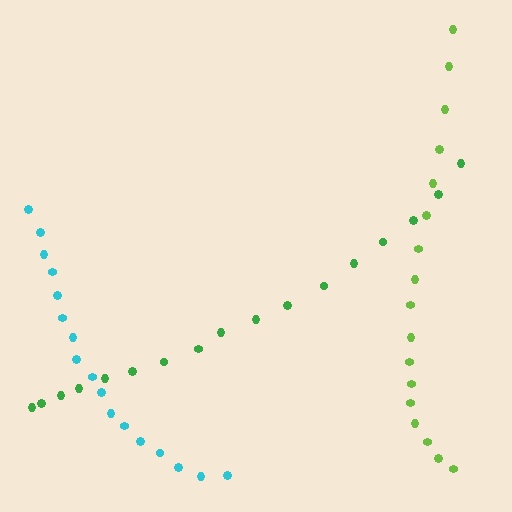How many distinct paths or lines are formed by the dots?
There are 3 distinct paths.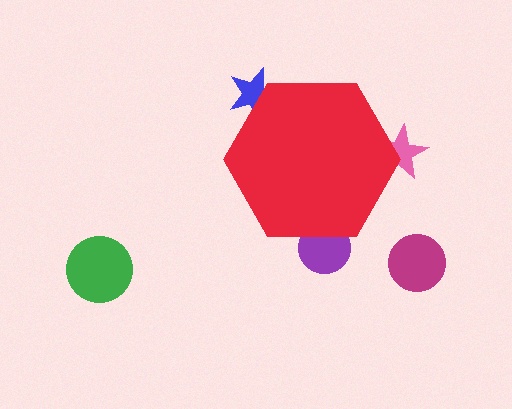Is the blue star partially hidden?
Yes, the blue star is partially hidden behind the red hexagon.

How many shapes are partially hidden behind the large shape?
3 shapes are partially hidden.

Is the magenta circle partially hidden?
No, the magenta circle is fully visible.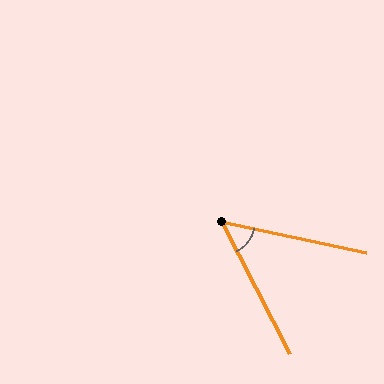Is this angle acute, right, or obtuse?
It is acute.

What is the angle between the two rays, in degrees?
Approximately 51 degrees.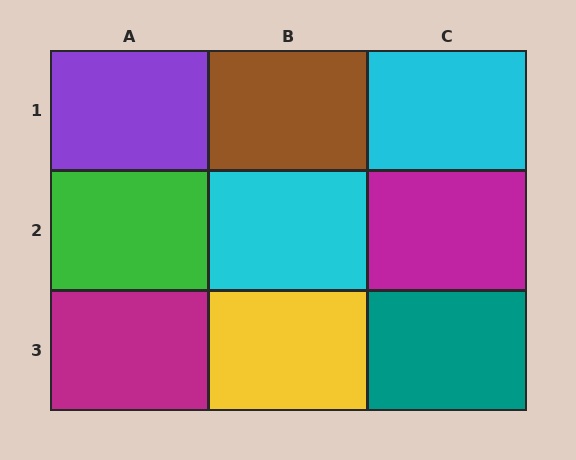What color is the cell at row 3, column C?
Teal.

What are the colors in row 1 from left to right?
Purple, brown, cyan.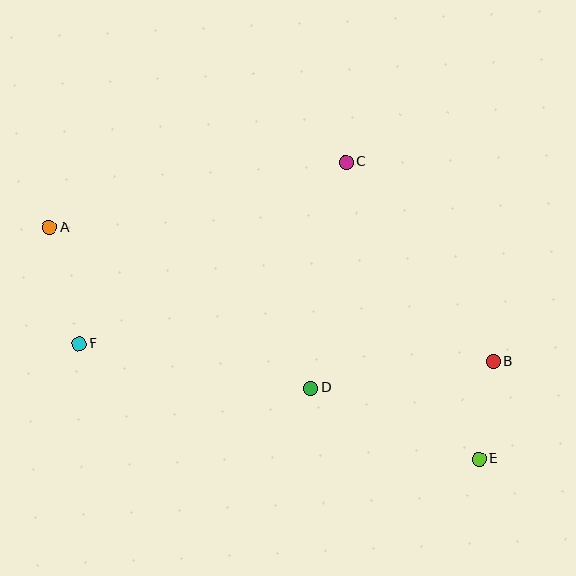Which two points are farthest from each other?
Points A and E are farthest from each other.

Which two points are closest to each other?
Points B and E are closest to each other.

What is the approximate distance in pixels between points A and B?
The distance between A and B is approximately 464 pixels.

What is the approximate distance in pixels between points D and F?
The distance between D and F is approximately 236 pixels.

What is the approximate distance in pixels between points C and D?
The distance between C and D is approximately 229 pixels.